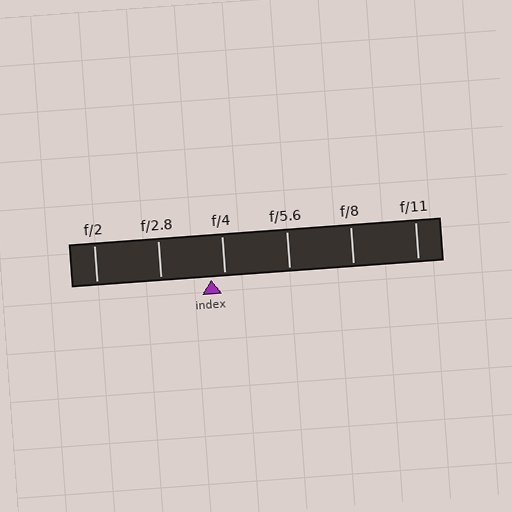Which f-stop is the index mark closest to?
The index mark is closest to f/4.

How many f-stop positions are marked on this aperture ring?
There are 6 f-stop positions marked.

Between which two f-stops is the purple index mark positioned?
The index mark is between f/2.8 and f/4.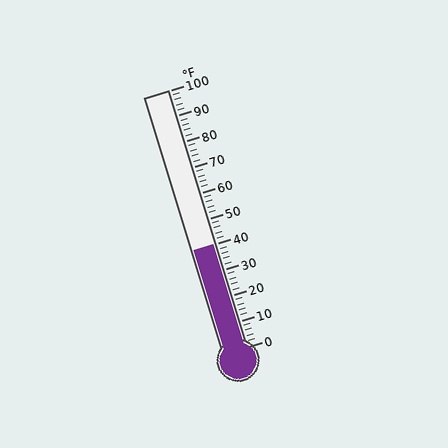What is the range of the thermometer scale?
The thermometer scale ranges from 0°F to 100°F.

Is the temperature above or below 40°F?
The temperature is at 40°F.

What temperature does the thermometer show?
The thermometer shows approximately 40°F.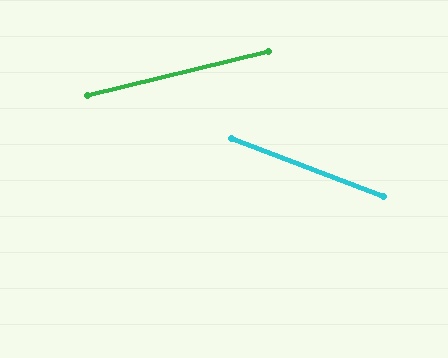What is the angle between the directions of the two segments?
Approximately 35 degrees.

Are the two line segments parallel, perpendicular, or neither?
Neither parallel nor perpendicular — they differ by about 35°.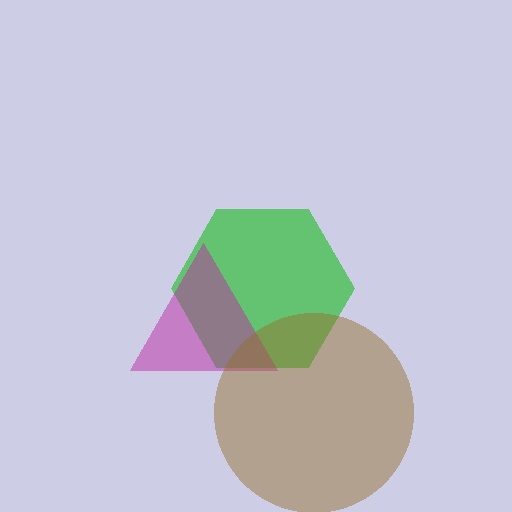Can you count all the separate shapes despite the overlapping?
Yes, there are 3 separate shapes.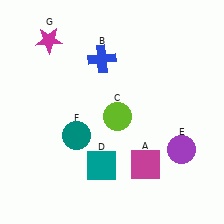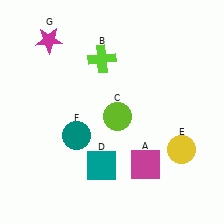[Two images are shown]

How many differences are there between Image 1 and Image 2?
There are 2 differences between the two images.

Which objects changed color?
B changed from blue to lime. E changed from purple to yellow.